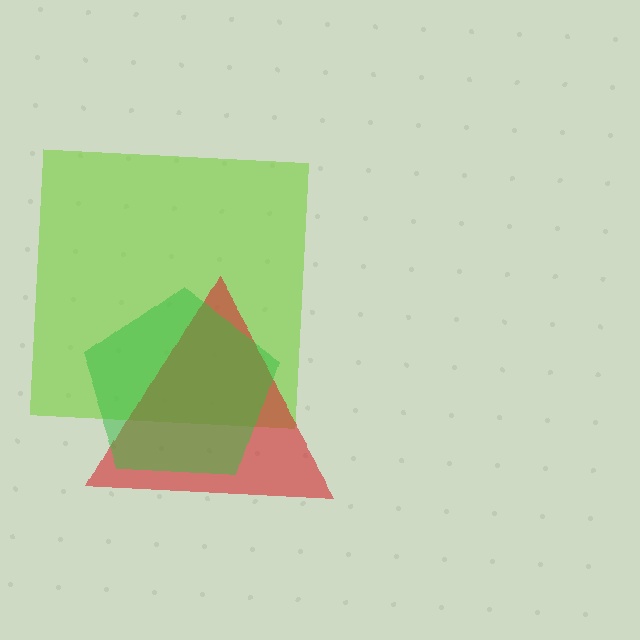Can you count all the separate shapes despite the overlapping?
Yes, there are 3 separate shapes.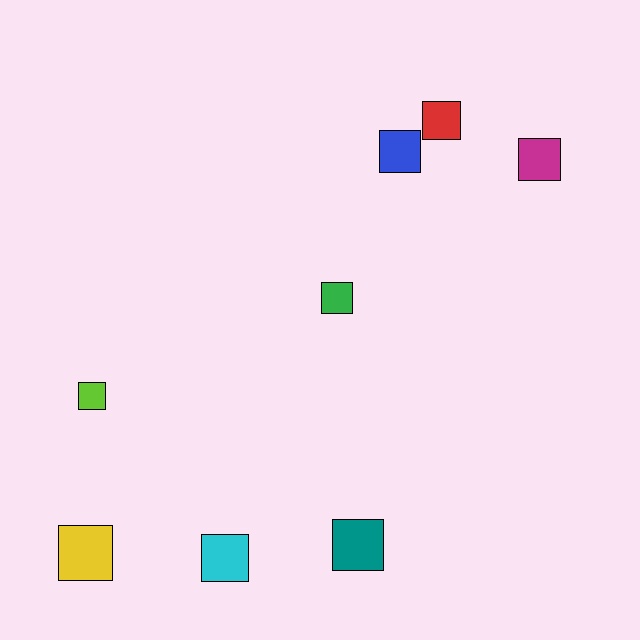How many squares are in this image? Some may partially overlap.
There are 8 squares.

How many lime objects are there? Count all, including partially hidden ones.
There is 1 lime object.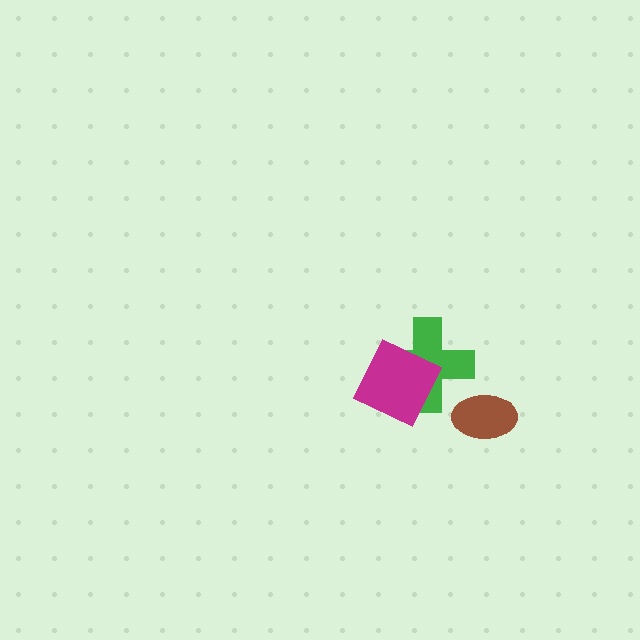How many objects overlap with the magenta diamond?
1 object overlaps with the magenta diamond.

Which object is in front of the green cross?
The magenta diamond is in front of the green cross.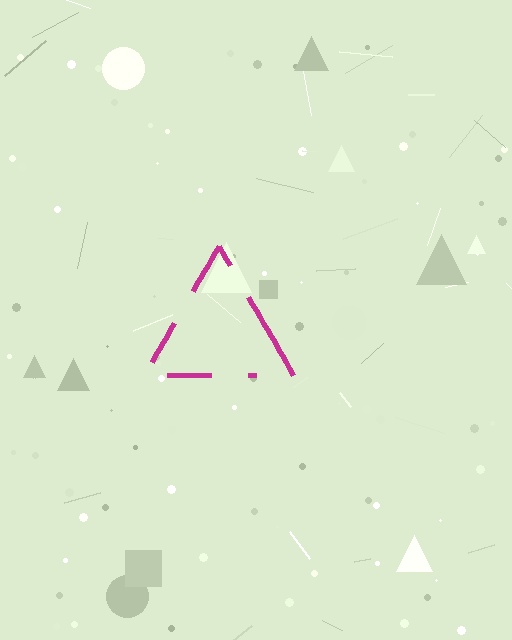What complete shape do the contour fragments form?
The contour fragments form a triangle.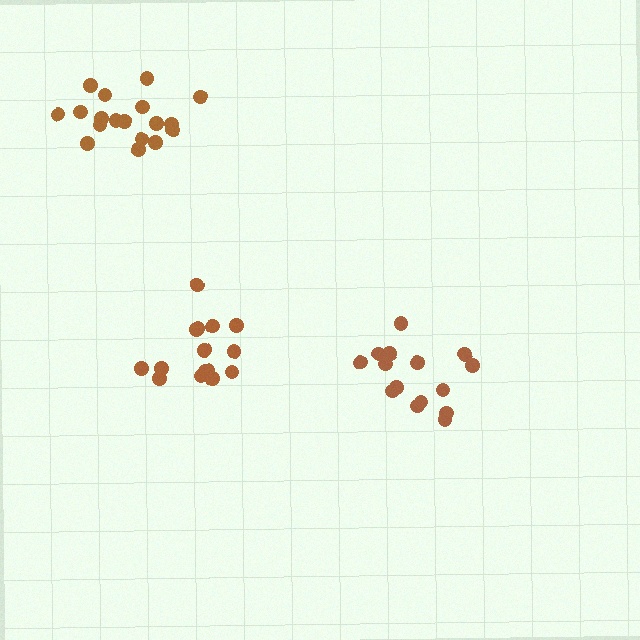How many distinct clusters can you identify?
There are 3 distinct clusters.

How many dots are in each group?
Group 1: 16 dots, Group 2: 15 dots, Group 3: 18 dots (49 total).